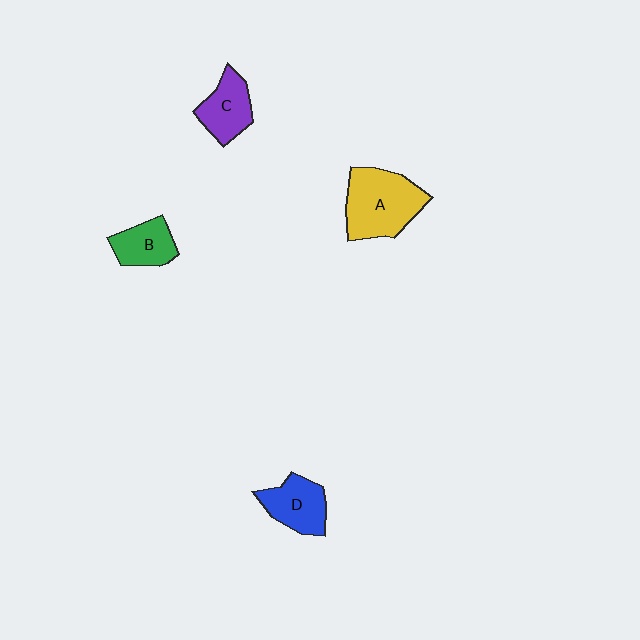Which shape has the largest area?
Shape A (yellow).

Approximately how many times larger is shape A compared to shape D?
Approximately 1.6 times.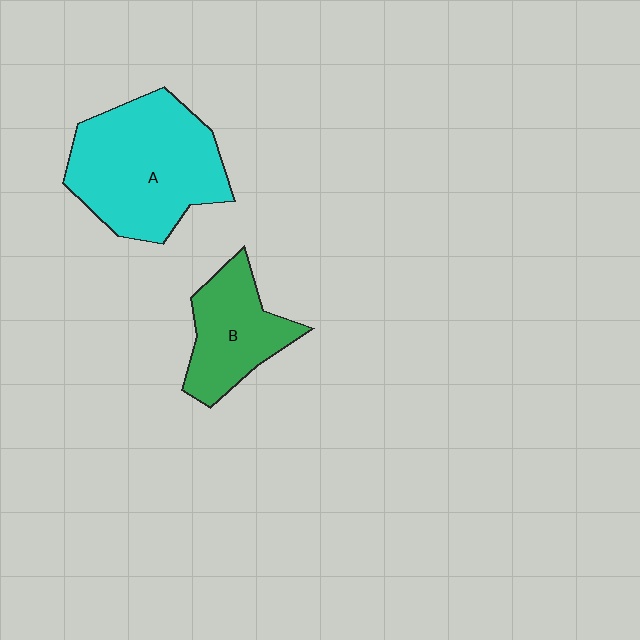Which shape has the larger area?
Shape A (cyan).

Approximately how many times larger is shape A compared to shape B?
Approximately 1.8 times.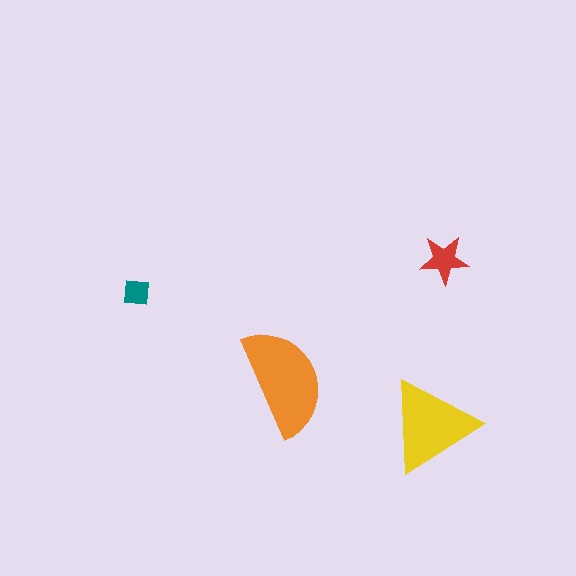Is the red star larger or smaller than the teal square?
Larger.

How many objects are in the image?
There are 4 objects in the image.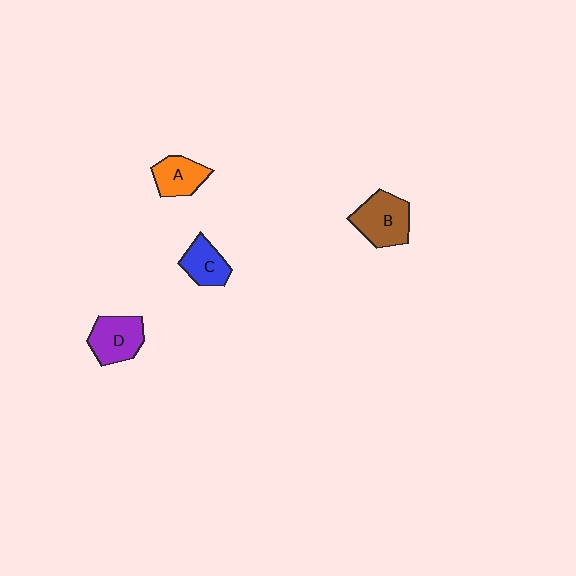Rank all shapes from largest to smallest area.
From largest to smallest: B (brown), D (purple), A (orange), C (blue).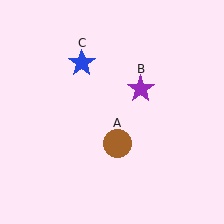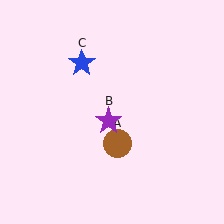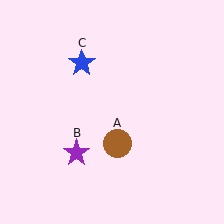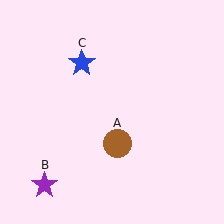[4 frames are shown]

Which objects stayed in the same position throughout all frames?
Brown circle (object A) and blue star (object C) remained stationary.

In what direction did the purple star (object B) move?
The purple star (object B) moved down and to the left.